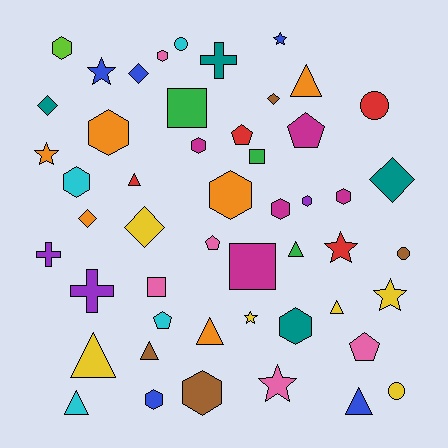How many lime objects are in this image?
There is 1 lime object.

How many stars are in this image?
There are 7 stars.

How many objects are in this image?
There are 50 objects.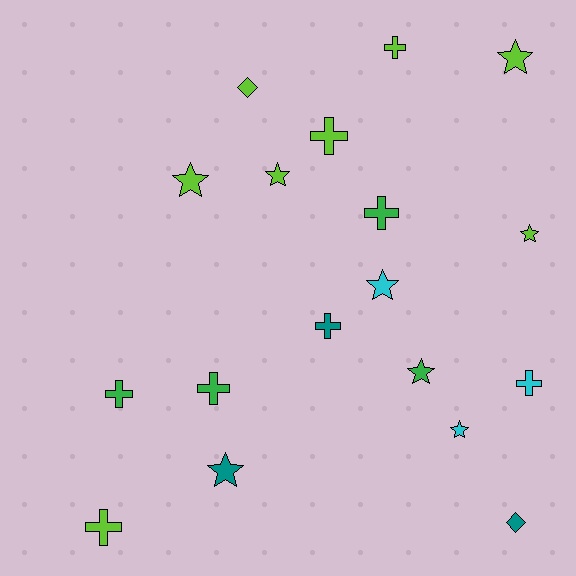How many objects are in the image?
There are 18 objects.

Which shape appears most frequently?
Star, with 8 objects.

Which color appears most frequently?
Lime, with 8 objects.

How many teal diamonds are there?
There is 1 teal diamond.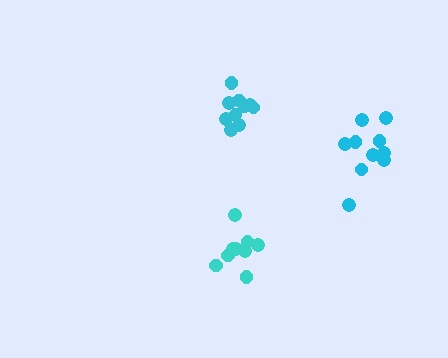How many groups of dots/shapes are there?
There are 3 groups.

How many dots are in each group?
Group 1: 10 dots, Group 2: 10 dots, Group 3: 10 dots (30 total).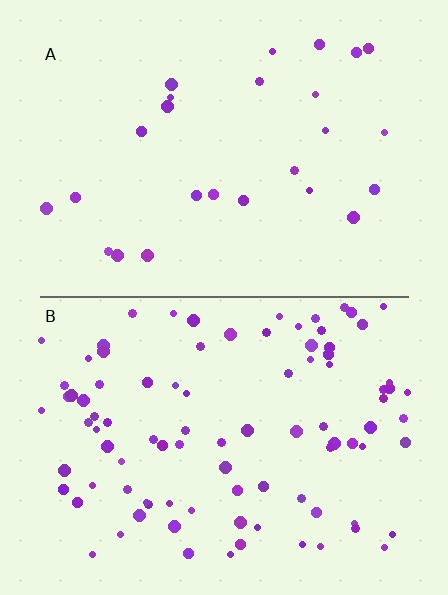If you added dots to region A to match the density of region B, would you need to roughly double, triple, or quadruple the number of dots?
Approximately quadruple.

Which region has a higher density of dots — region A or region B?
B (the bottom).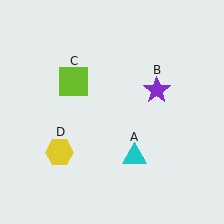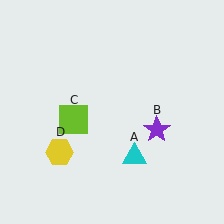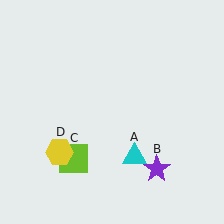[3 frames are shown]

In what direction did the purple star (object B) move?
The purple star (object B) moved down.